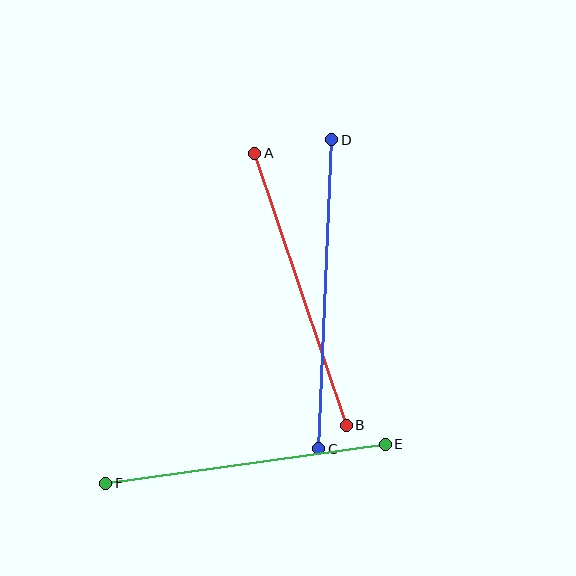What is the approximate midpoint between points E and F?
The midpoint is at approximately (246, 464) pixels.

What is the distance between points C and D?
The distance is approximately 309 pixels.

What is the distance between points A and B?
The distance is approximately 287 pixels.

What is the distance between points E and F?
The distance is approximately 282 pixels.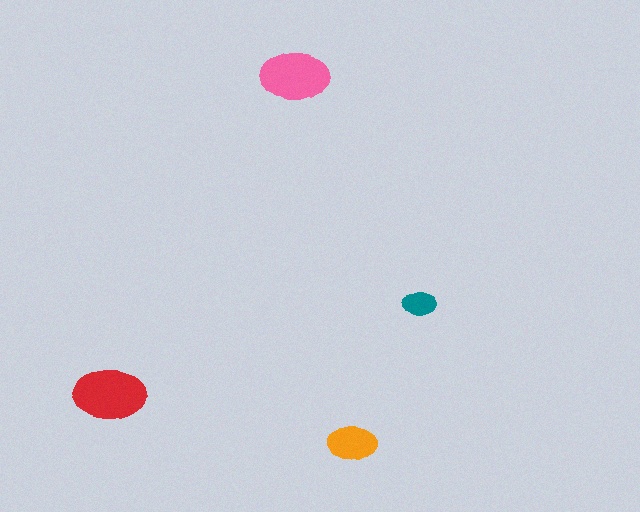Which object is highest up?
The pink ellipse is topmost.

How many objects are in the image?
There are 4 objects in the image.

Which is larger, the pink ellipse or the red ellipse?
The red one.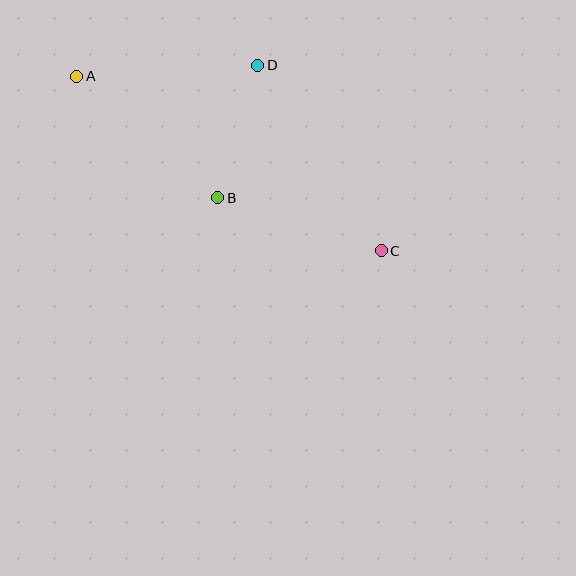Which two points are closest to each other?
Points B and D are closest to each other.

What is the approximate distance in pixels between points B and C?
The distance between B and C is approximately 172 pixels.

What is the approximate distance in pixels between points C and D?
The distance between C and D is approximately 223 pixels.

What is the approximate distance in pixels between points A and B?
The distance between A and B is approximately 186 pixels.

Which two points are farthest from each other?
Points A and C are farthest from each other.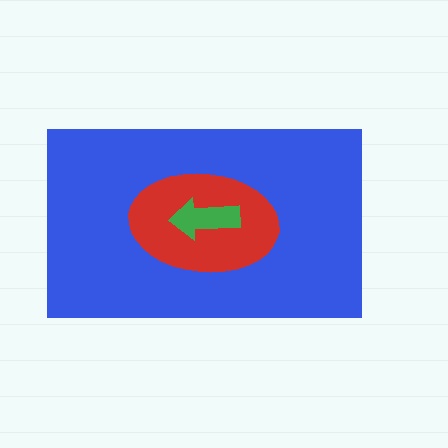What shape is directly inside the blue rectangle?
The red ellipse.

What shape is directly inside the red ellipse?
The green arrow.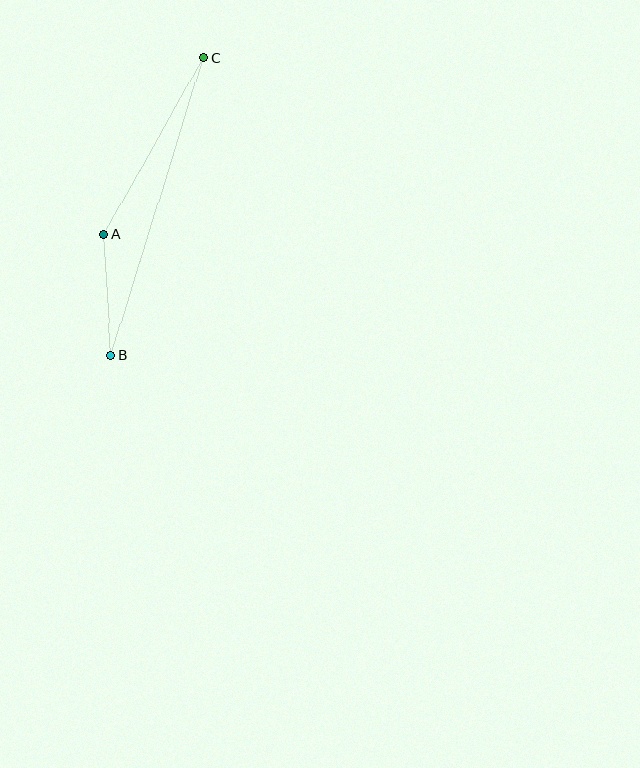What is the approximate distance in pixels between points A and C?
The distance between A and C is approximately 203 pixels.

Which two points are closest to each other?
Points A and B are closest to each other.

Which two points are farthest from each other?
Points B and C are farthest from each other.